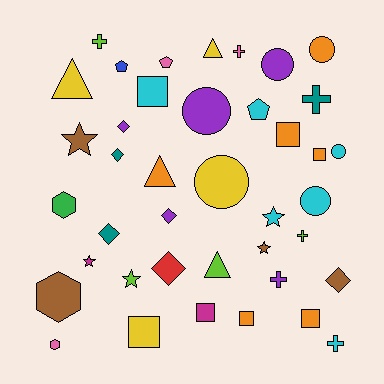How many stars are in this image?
There are 5 stars.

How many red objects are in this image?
There is 1 red object.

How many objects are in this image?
There are 40 objects.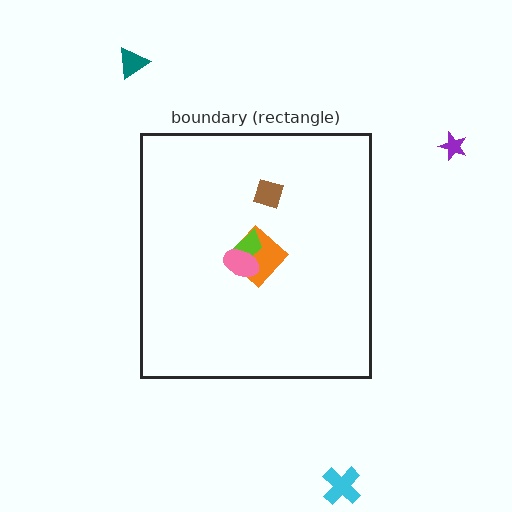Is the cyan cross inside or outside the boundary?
Outside.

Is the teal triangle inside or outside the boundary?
Outside.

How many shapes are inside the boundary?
4 inside, 3 outside.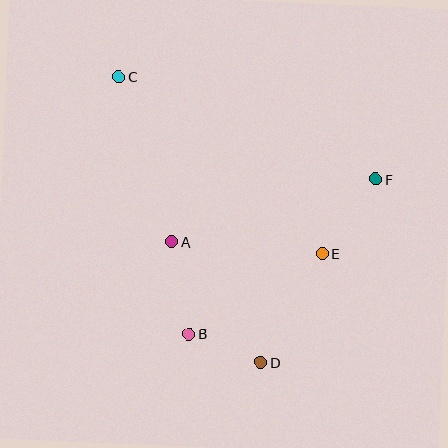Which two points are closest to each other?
Points B and D are closest to each other.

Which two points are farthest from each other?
Points C and D are farthest from each other.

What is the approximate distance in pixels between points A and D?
The distance between A and D is approximately 150 pixels.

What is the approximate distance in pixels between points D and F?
The distance between D and F is approximately 216 pixels.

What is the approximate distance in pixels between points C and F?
The distance between C and F is approximately 277 pixels.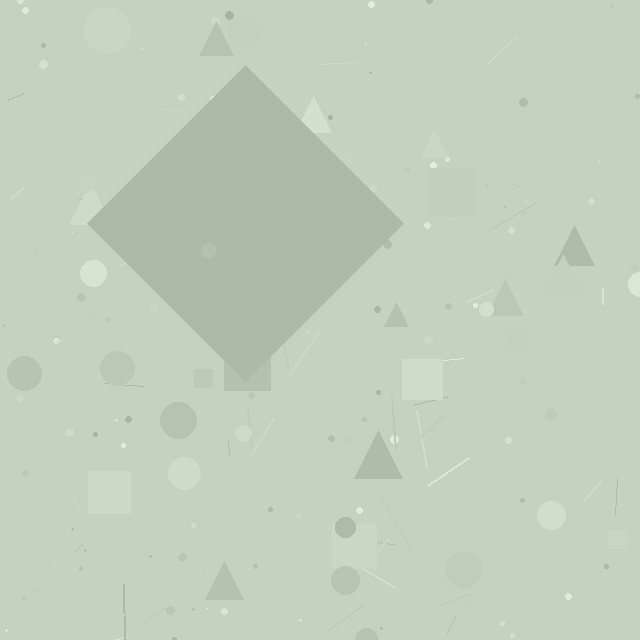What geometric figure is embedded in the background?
A diamond is embedded in the background.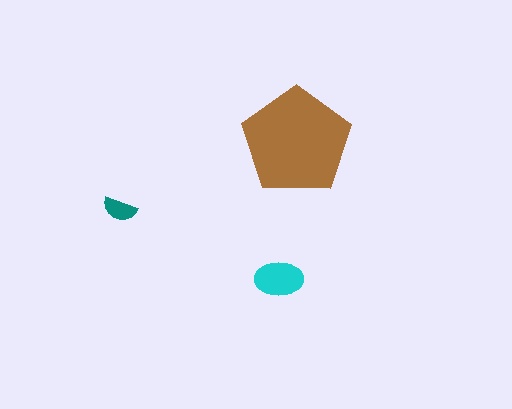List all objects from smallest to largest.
The teal semicircle, the cyan ellipse, the brown pentagon.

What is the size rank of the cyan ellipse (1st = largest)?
2nd.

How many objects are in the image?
There are 3 objects in the image.